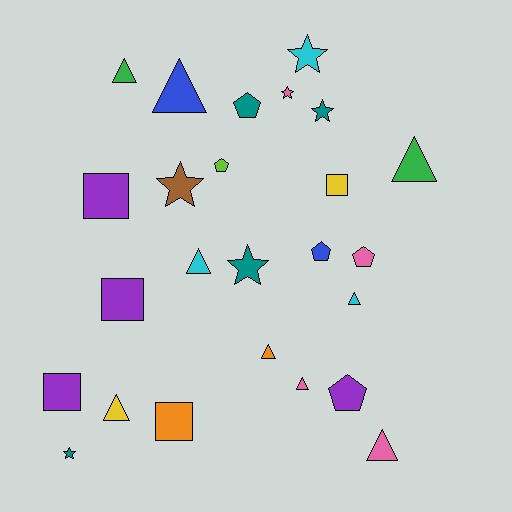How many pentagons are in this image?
There are 5 pentagons.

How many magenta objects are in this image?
There are no magenta objects.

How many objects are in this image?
There are 25 objects.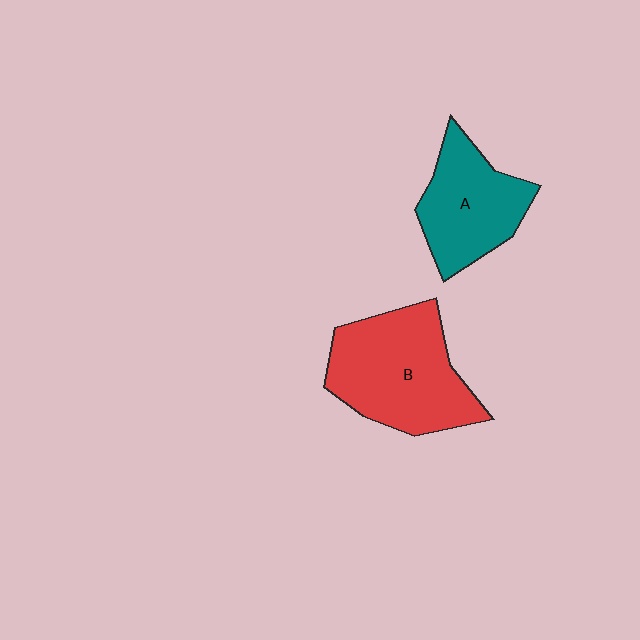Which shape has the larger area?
Shape B (red).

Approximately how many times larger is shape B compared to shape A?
Approximately 1.4 times.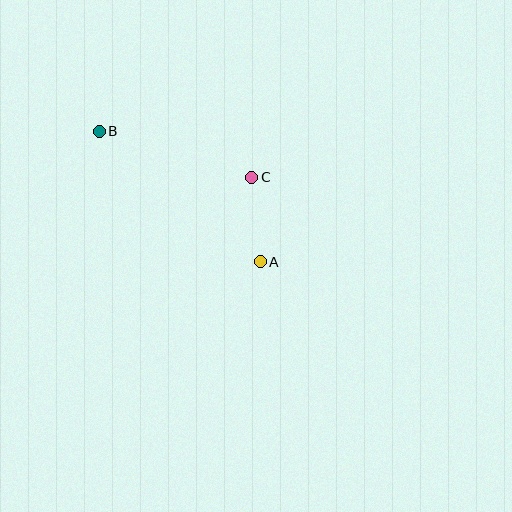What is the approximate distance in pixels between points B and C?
The distance between B and C is approximately 160 pixels.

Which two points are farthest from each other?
Points A and B are farthest from each other.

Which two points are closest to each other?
Points A and C are closest to each other.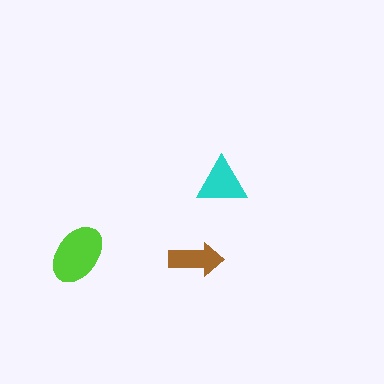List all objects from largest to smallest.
The lime ellipse, the cyan triangle, the brown arrow.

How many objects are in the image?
There are 3 objects in the image.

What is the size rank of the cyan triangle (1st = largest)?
2nd.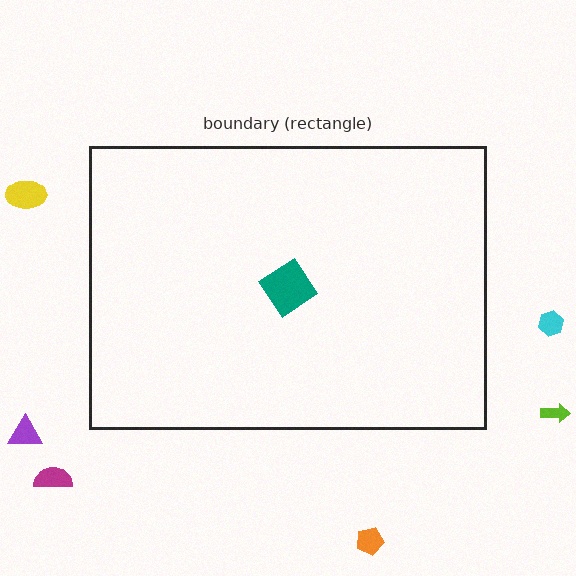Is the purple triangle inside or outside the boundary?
Outside.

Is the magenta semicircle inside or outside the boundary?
Outside.